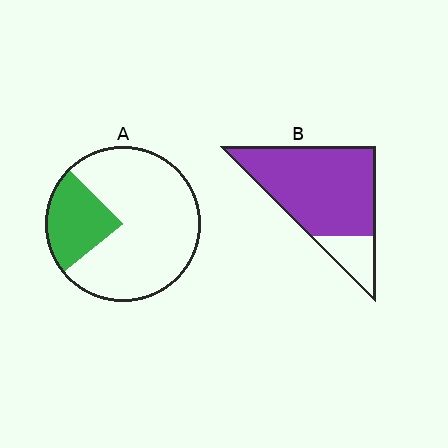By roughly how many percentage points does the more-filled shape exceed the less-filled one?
By roughly 60 percentage points (B over A).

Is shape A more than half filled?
No.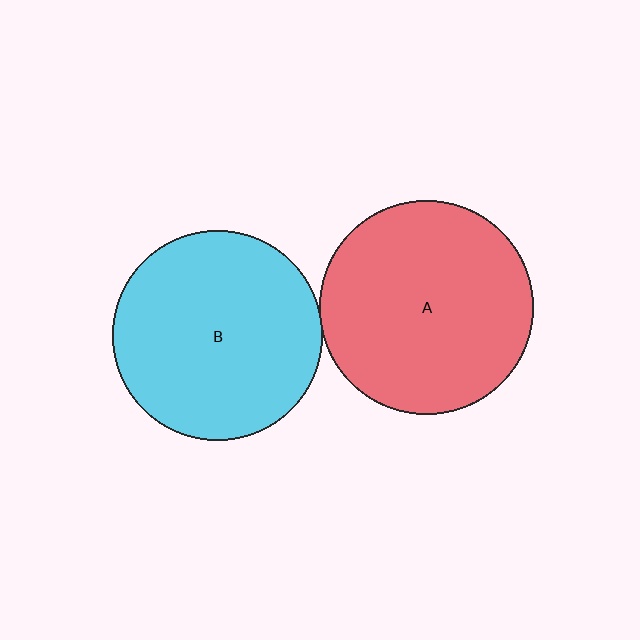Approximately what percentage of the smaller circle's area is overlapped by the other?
Approximately 5%.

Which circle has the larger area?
Circle A (red).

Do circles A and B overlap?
Yes.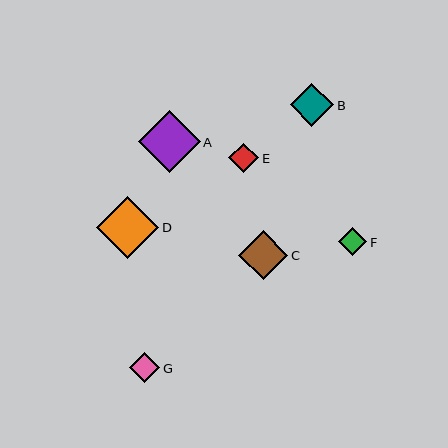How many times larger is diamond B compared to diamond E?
Diamond B is approximately 1.4 times the size of diamond E.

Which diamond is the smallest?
Diamond F is the smallest with a size of approximately 28 pixels.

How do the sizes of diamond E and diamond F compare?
Diamond E and diamond F are approximately the same size.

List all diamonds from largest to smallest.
From largest to smallest: D, A, C, B, G, E, F.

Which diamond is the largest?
Diamond D is the largest with a size of approximately 62 pixels.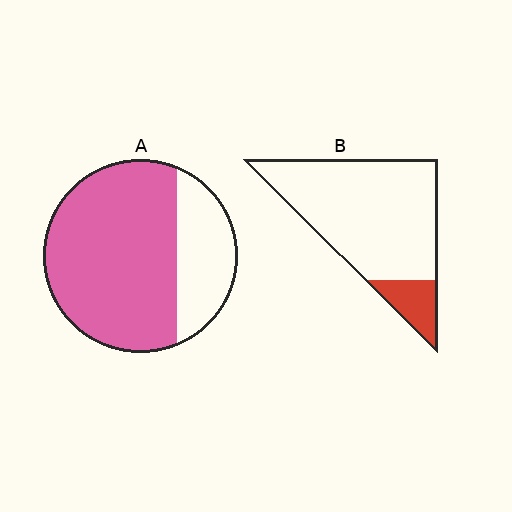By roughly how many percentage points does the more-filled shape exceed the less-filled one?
By roughly 60 percentage points (A over B).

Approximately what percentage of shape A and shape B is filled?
A is approximately 75% and B is approximately 15%.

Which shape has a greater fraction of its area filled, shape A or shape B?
Shape A.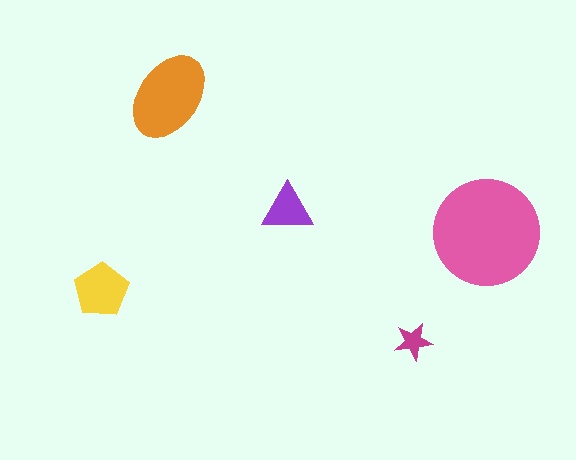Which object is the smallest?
The magenta star.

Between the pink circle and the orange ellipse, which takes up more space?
The pink circle.